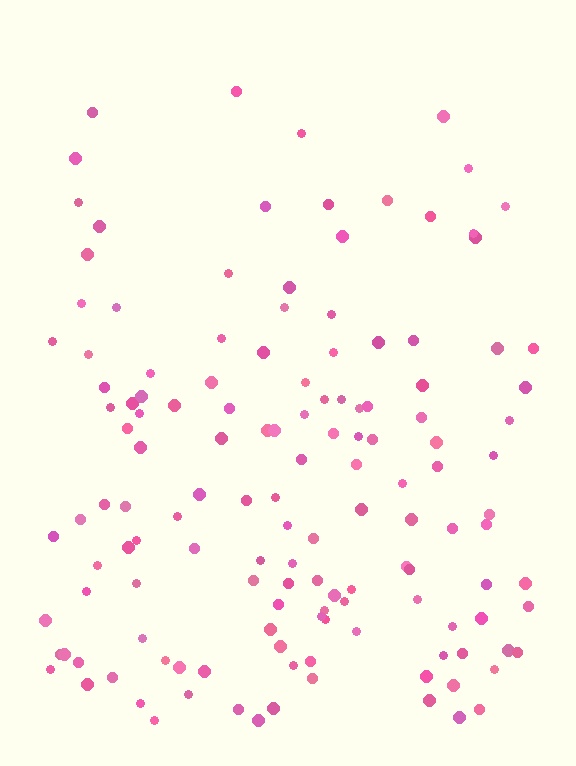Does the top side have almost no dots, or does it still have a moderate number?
Still a moderate number, just noticeably fewer than the bottom.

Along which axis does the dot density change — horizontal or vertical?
Vertical.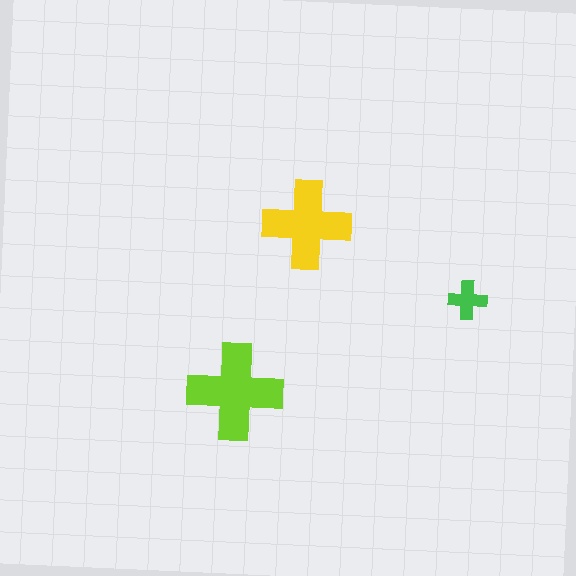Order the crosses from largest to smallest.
the lime one, the yellow one, the green one.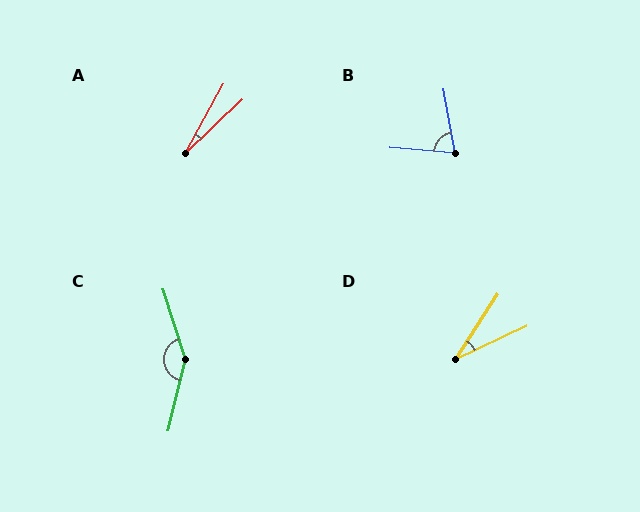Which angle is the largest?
C, at approximately 148 degrees.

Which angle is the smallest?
A, at approximately 18 degrees.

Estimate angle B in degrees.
Approximately 75 degrees.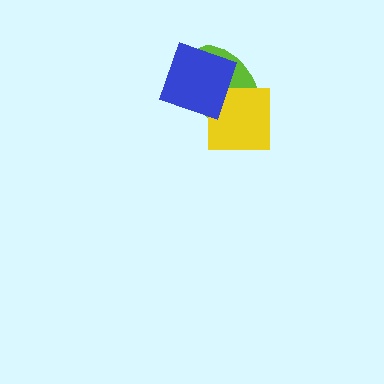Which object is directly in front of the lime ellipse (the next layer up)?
The yellow square is directly in front of the lime ellipse.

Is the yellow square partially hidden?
No, no other shape covers it.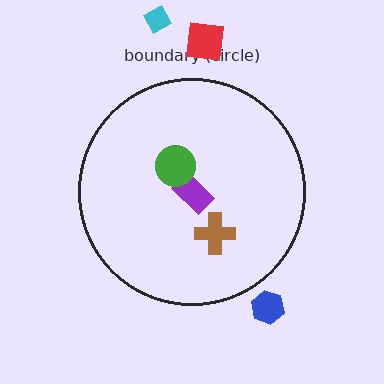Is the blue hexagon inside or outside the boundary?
Outside.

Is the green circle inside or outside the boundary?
Inside.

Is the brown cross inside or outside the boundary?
Inside.